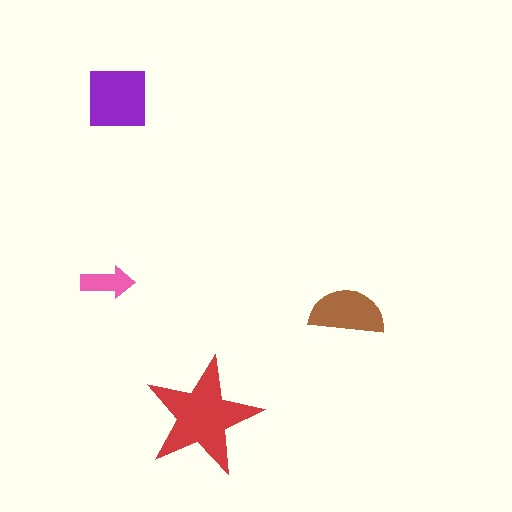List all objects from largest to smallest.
The red star, the purple square, the brown semicircle, the pink arrow.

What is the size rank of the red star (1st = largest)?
1st.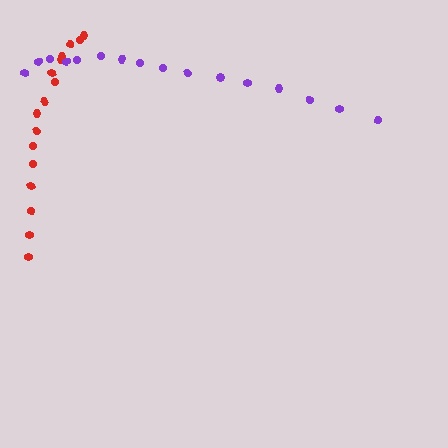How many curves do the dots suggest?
There are 2 distinct paths.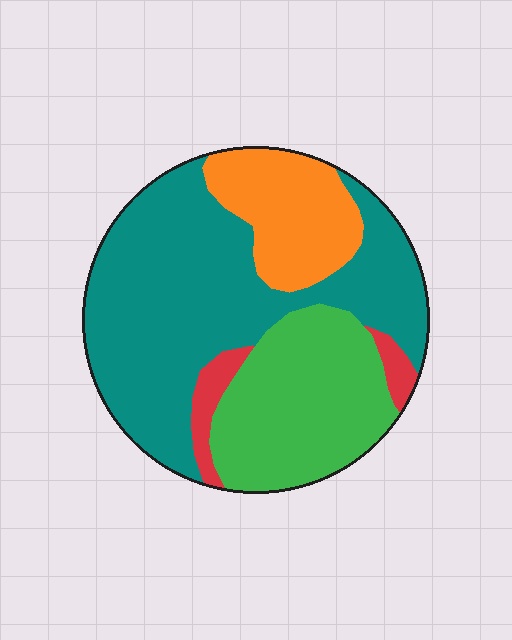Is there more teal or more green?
Teal.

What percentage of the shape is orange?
Orange covers roughly 15% of the shape.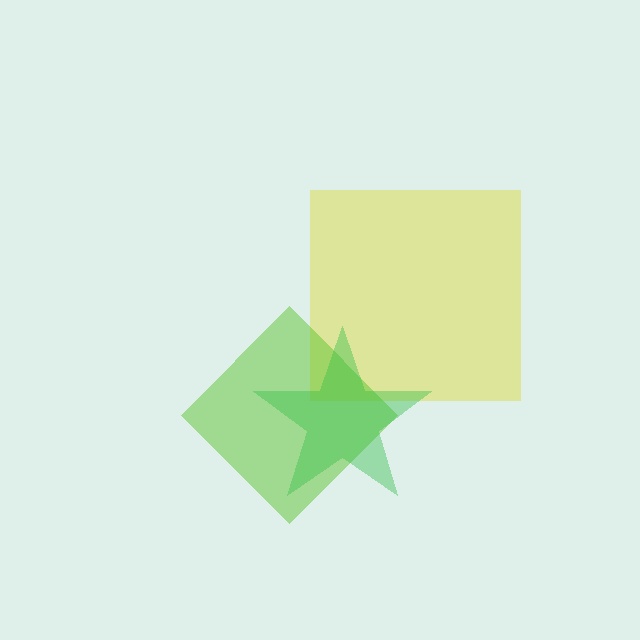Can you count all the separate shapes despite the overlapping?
Yes, there are 3 separate shapes.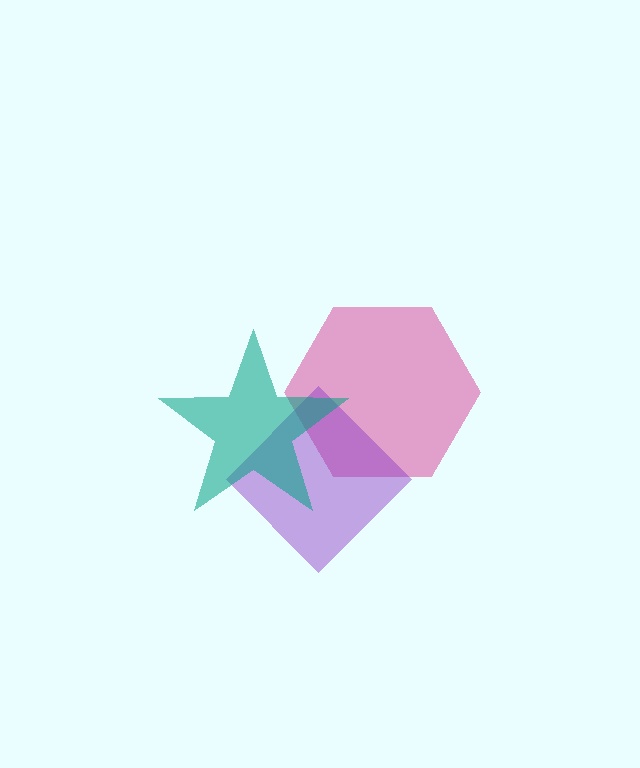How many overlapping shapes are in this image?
There are 3 overlapping shapes in the image.